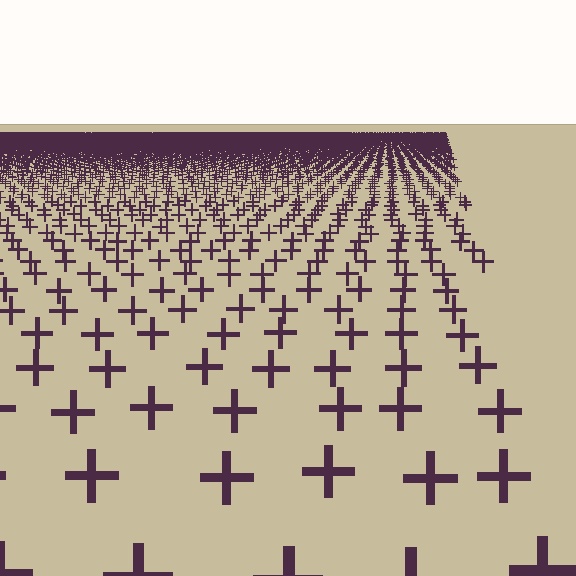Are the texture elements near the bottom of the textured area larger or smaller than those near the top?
Larger. Near the bottom, elements are closer to the viewer and appear at a bigger on-screen size.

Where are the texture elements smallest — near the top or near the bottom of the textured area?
Near the top.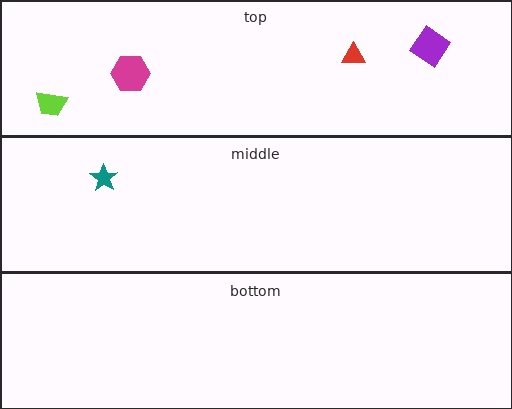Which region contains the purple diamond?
The top region.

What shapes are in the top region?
The red triangle, the lime trapezoid, the magenta hexagon, the purple diamond.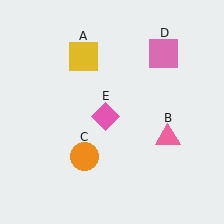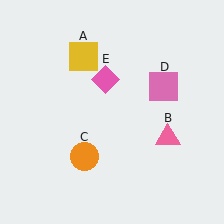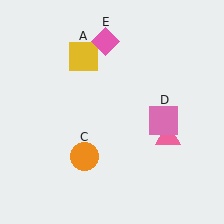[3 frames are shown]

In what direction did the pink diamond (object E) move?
The pink diamond (object E) moved up.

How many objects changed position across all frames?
2 objects changed position: pink square (object D), pink diamond (object E).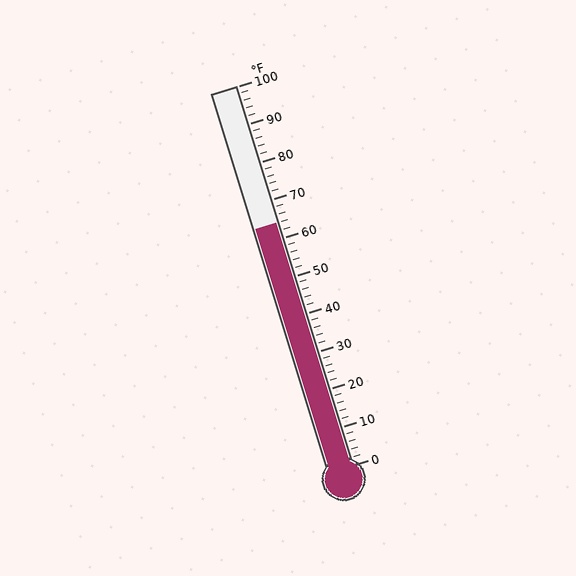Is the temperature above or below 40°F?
The temperature is above 40°F.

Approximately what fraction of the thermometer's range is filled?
The thermometer is filled to approximately 65% of its range.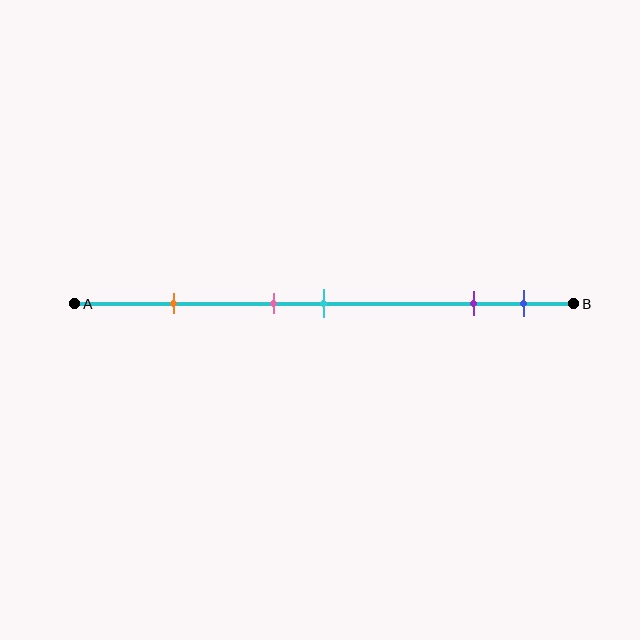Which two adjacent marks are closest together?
The pink and cyan marks are the closest adjacent pair.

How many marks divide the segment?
There are 5 marks dividing the segment.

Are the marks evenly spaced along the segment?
No, the marks are not evenly spaced.